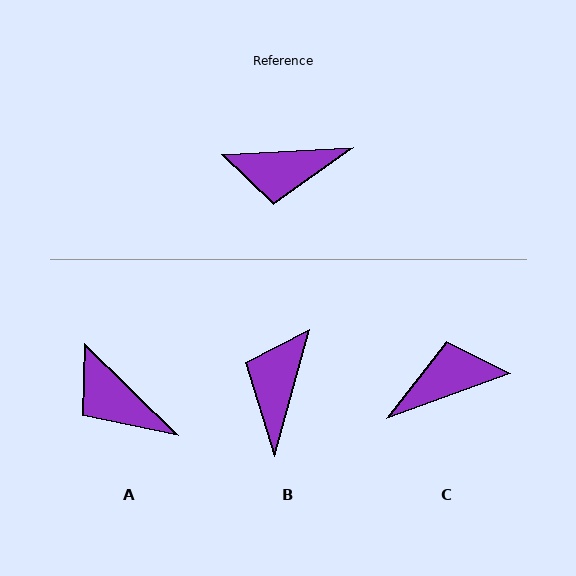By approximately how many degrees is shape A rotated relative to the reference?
Approximately 48 degrees clockwise.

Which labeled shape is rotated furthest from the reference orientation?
C, about 163 degrees away.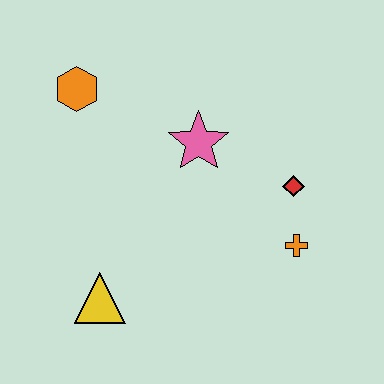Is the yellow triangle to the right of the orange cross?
No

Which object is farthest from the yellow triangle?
The red diamond is farthest from the yellow triangle.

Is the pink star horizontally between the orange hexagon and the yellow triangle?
No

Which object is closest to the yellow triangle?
The pink star is closest to the yellow triangle.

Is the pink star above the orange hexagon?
No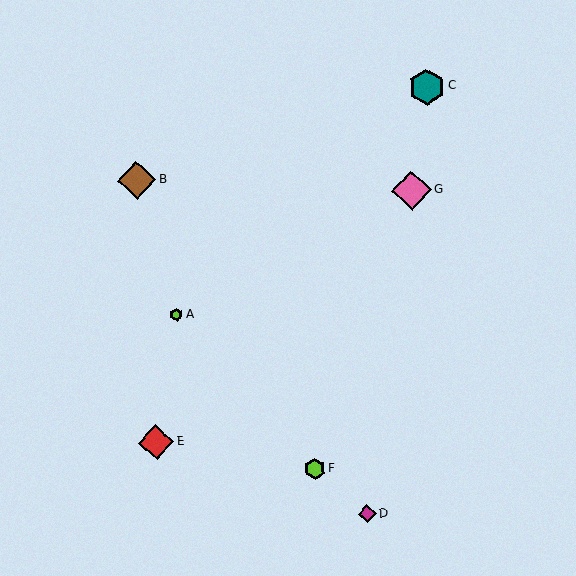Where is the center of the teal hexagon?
The center of the teal hexagon is at (427, 87).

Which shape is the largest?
The pink diamond (labeled G) is the largest.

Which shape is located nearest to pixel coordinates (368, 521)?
The magenta diamond (labeled D) at (367, 514) is nearest to that location.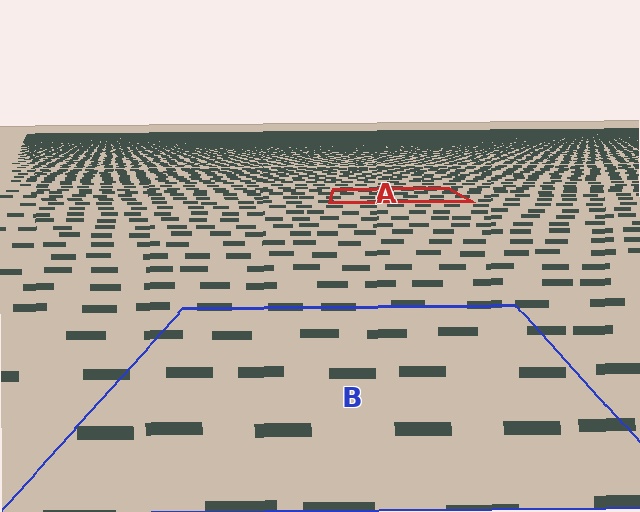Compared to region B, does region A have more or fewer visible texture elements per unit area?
Region A has more texture elements per unit area — they are packed more densely because it is farther away.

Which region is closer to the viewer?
Region B is closer. The texture elements there are larger and more spread out.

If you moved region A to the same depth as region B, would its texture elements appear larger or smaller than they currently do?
They would appear larger. At a closer depth, the same texture elements are projected at a bigger on-screen size.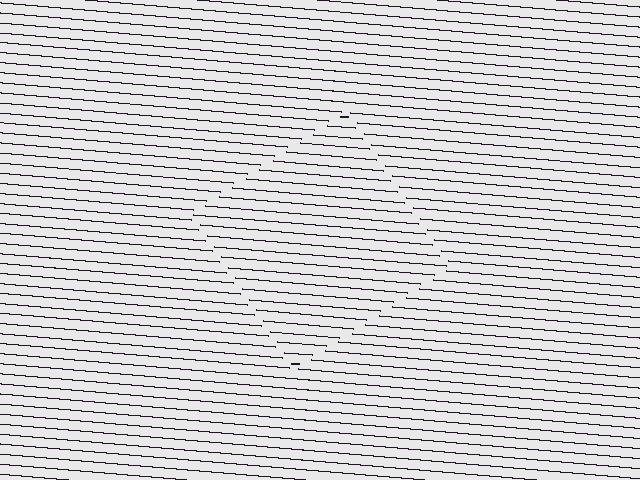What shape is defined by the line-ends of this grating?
An illusory square. The interior of the shape contains the same grating, shifted by half a period — the contour is defined by the phase discontinuity where line-ends from the inner and outer gratings abut.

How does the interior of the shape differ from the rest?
The interior of the shape contains the same grating, shifted by half a period — the contour is defined by the phase discontinuity where line-ends from the inner and outer gratings abut.